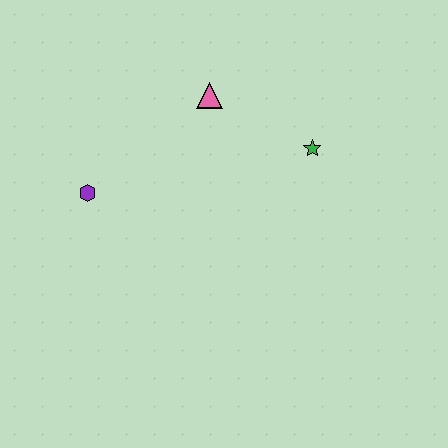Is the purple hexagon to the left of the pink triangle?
Yes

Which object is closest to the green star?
The pink triangle is closest to the green star.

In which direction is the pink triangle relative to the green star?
The pink triangle is to the left of the green star.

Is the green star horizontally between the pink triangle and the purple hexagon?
No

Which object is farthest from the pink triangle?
The purple hexagon is farthest from the pink triangle.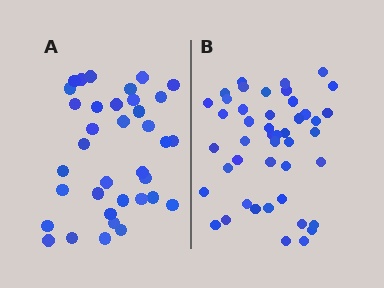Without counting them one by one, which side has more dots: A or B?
Region B (the right region) has more dots.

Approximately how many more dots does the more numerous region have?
Region B has roughly 8 or so more dots than region A.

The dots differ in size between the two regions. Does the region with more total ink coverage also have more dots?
No. Region A has more total ink coverage because its dots are larger, but region B actually contains more individual dots. Total area can be misleading — the number of items is what matters here.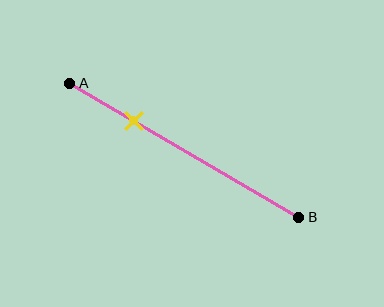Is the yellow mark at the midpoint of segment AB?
No, the mark is at about 30% from A, not at the 50% midpoint.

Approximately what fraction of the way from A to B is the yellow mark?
The yellow mark is approximately 30% of the way from A to B.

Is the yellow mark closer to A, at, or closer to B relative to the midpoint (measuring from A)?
The yellow mark is closer to point A than the midpoint of segment AB.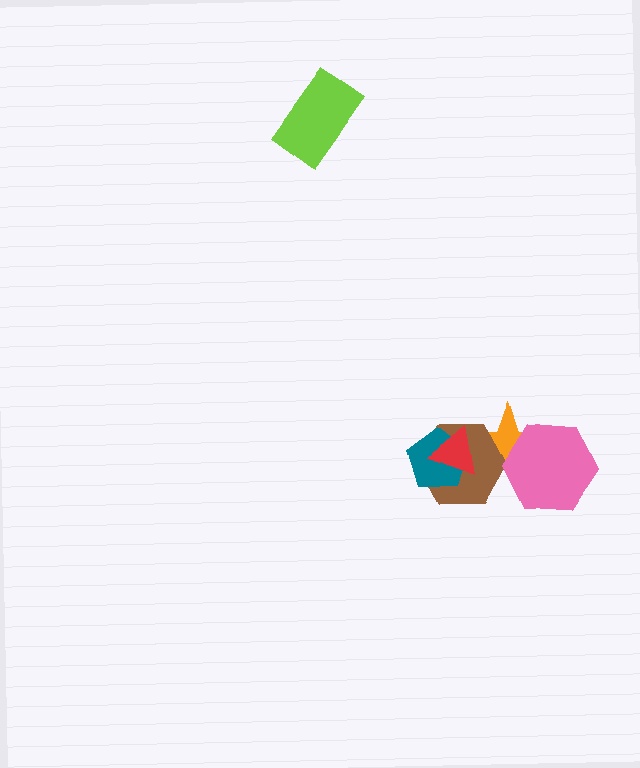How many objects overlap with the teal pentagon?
2 objects overlap with the teal pentagon.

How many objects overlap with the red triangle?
3 objects overlap with the red triangle.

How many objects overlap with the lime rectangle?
0 objects overlap with the lime rectangle.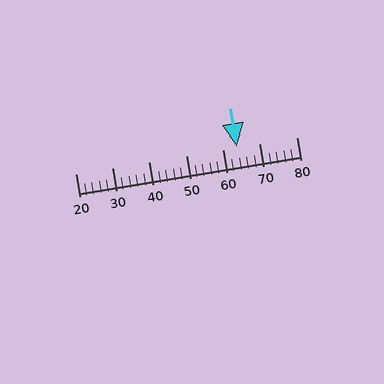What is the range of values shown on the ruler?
The ruler shows values from 20 to 80.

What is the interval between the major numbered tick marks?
The major tick marks are spaced 10 units apart.